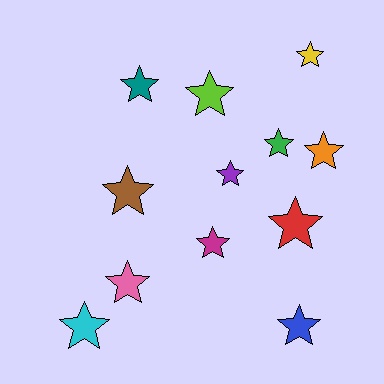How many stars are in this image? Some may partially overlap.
There are 12 stars.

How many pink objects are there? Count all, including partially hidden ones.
There is 1 pink object.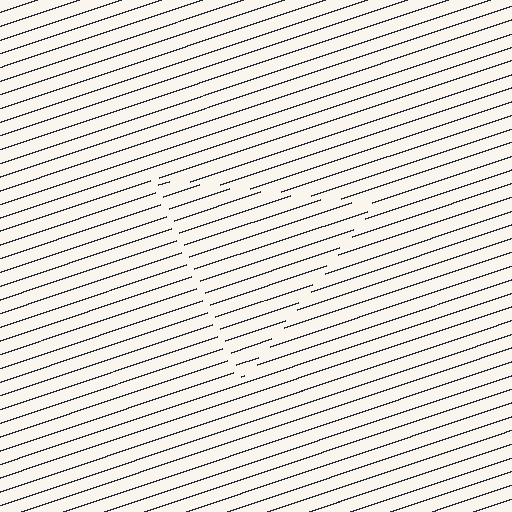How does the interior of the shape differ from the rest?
The interior of the shape contains the same grating, shifted by half a period — the contour is defined by the phase discontinuity where line-ends from the inner and outer gratings abut.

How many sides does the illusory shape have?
3 sides — the line-ends trace a triangle.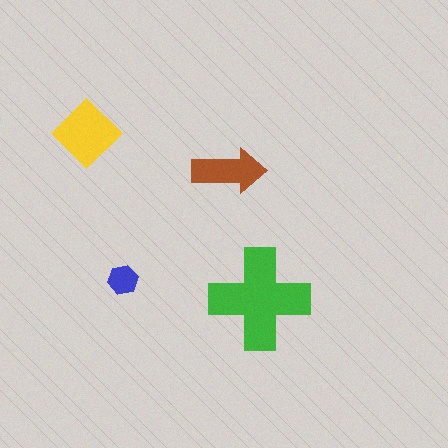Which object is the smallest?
The blue hexagon.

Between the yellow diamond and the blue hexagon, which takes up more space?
The yellow diamond.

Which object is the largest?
The green cross.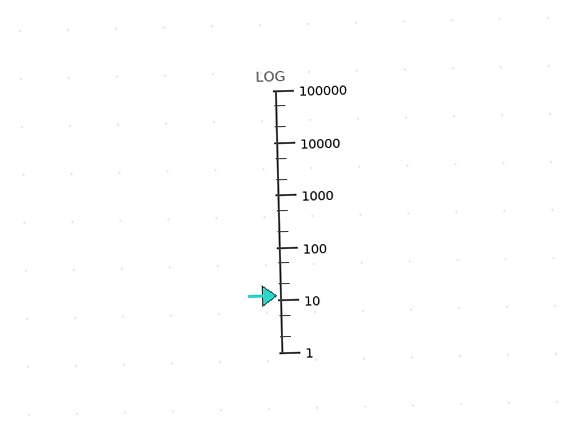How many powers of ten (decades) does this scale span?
The scale spans 5 decades, from 1 to 100000.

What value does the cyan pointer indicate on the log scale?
The pointer indicates approximately 12.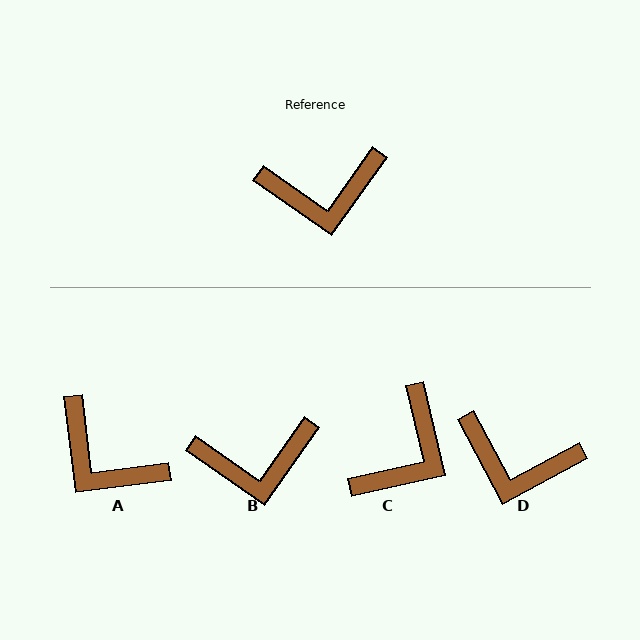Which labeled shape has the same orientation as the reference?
B.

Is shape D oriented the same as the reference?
No, it is off by about 27 degrees.